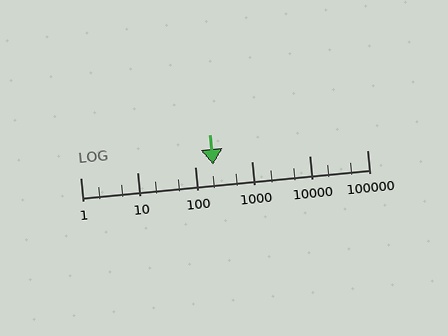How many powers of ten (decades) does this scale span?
The scale spans 5 decades, from 1 to 100000.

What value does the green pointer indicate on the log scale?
The pointer indicates approximately 210.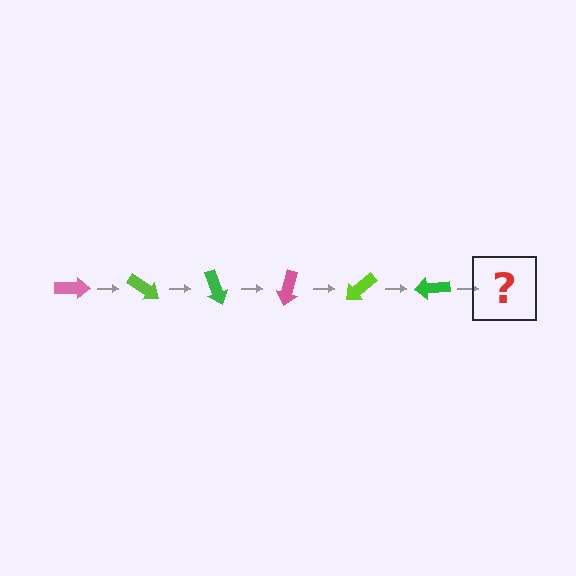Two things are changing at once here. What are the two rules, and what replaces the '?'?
The two rules are that it rotates 35 degrees each step and the color cycles through pink, lime, and green. The '?' should be a pink arrow, rotated 210 degrees from the start.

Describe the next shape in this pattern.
It should be a pink arrow, rotated 210 degrees from the start.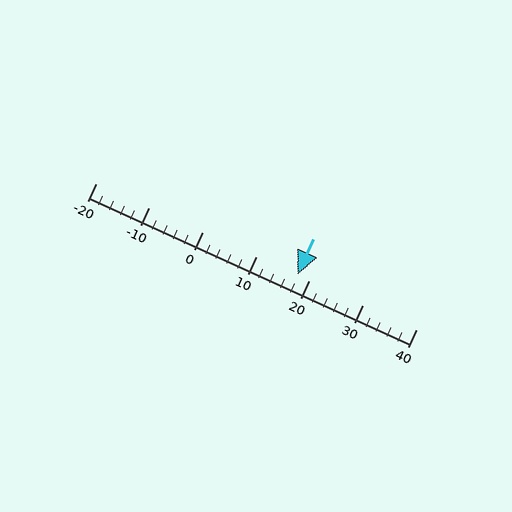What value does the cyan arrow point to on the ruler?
The cyan arrow points to approximately 18.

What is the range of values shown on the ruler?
The ruler shows values from -20 to 40.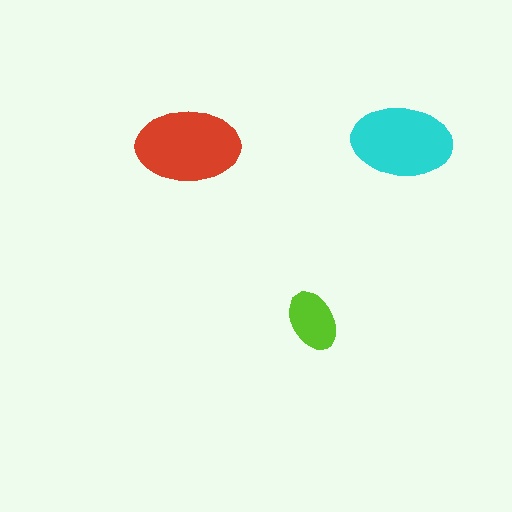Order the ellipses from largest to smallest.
the red one, the cyan one, the lime one.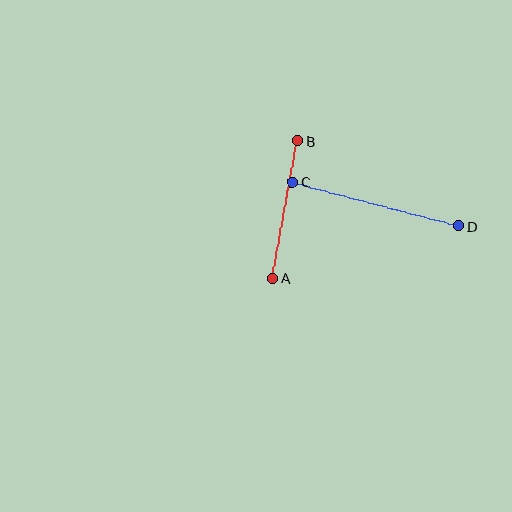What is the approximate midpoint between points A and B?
The midpoint is at approximately (285, 209) pixels.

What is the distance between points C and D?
The distance is approximately 171 pixels.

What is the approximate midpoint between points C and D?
The midpoint is at approximately (376, 204) pixels.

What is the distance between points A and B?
The distance is approximately 140 pixels.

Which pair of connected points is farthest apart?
Points C and D are farthest apart.